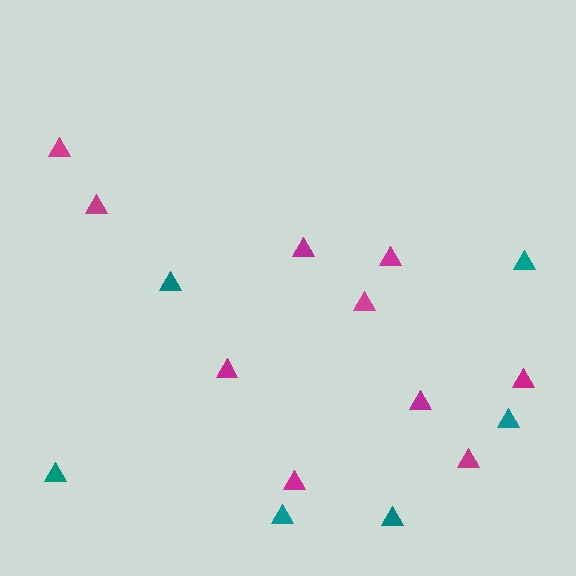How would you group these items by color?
There are 2 groups: one group of teal triangles (6) and one group of magenta triangles (10).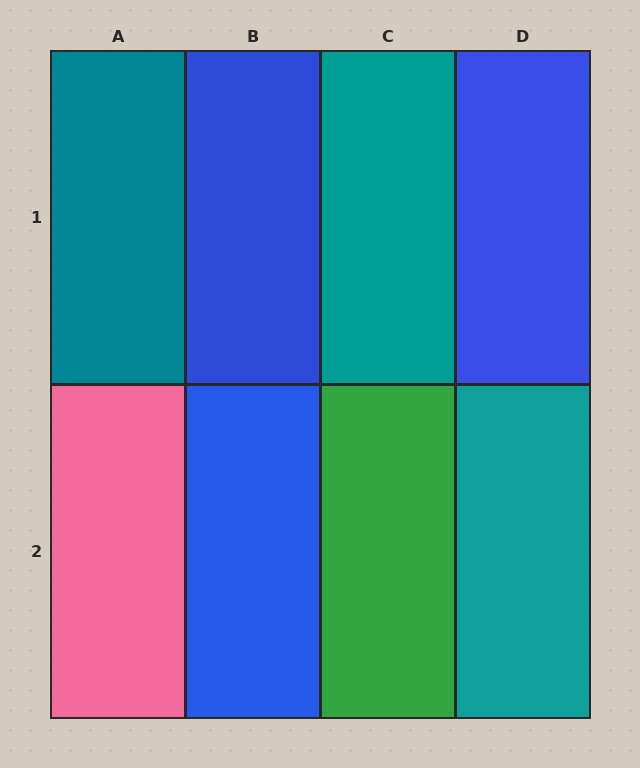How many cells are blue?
3 cells are blue.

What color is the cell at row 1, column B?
Blue.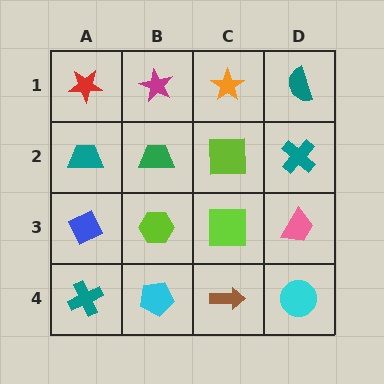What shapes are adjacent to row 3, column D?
A teal cross (row 2, column D), a cyan circle (row 4, column D), a lime square (row 3, column C).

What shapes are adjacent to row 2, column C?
An orange star (row 1, column C), a lime square (row 3, column C), a green trapezoid (row 2, column B), a teal cross (row 2, column D).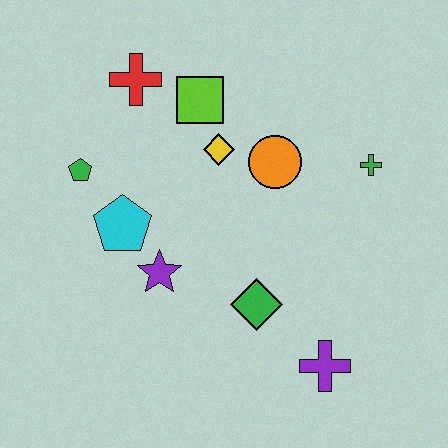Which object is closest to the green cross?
The orange circle is closest to the green cross.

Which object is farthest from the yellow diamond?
The purple cross is farthest from the yellow diamond.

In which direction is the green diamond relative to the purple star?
The green diamond is to the right of the purple star.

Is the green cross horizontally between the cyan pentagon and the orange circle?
No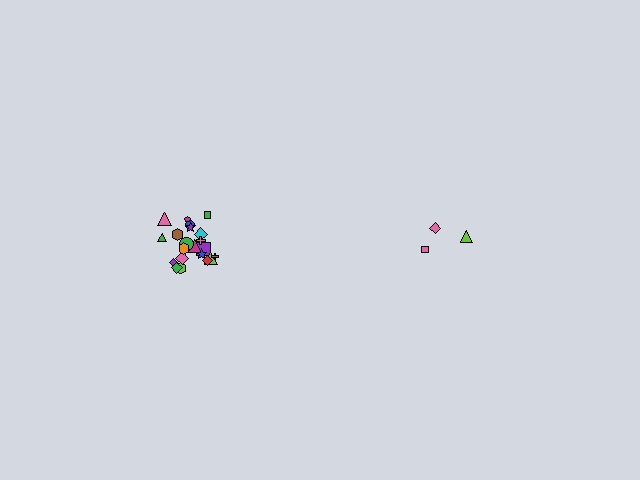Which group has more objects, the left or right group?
The left group.